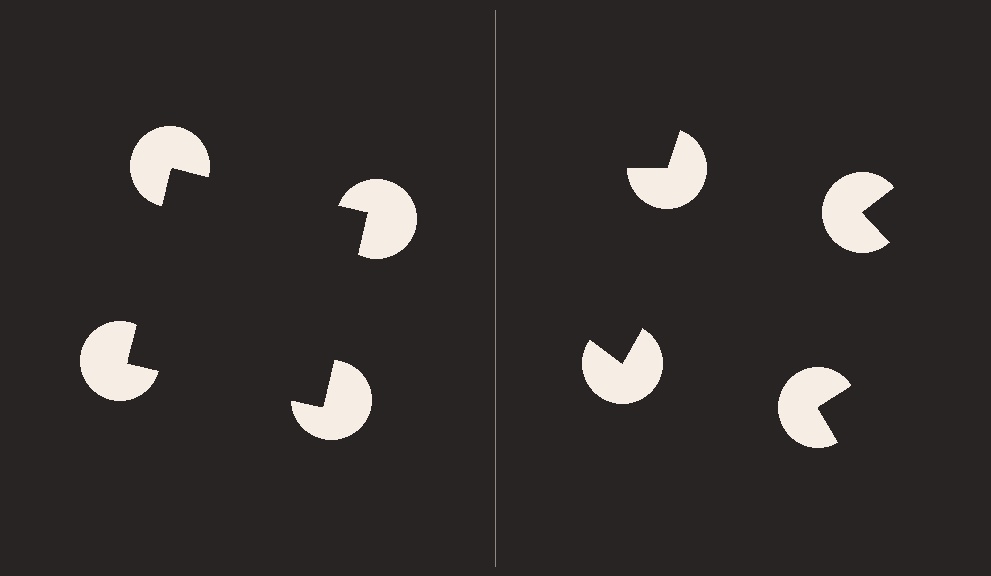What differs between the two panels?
The pac-man discs are positioned identically on both sides; only the wedge orientations differ. On the left they align to a square; on the right they are misaligned.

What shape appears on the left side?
An illusory square.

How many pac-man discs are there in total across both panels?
8 — 4 on each side.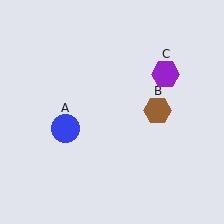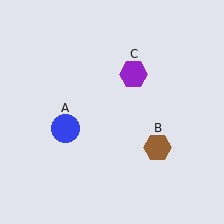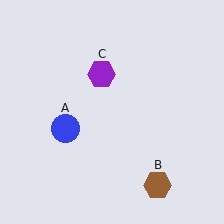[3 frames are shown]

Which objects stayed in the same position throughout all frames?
Blue circle (object A) remained stationary.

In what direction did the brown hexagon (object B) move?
The brown hexagon (object B) moved down.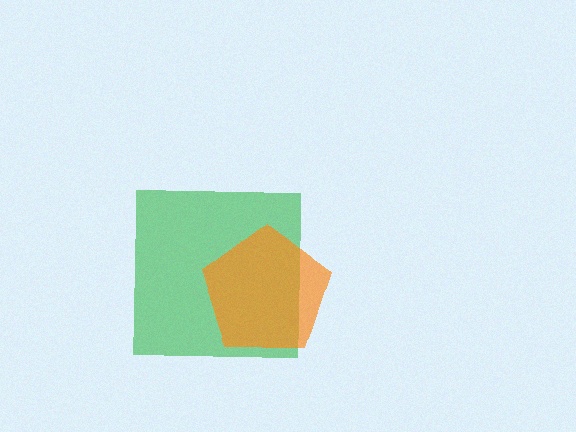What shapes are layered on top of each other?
The layered shapes are: a green square, an orange pentagon.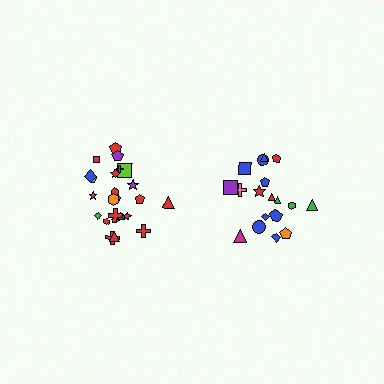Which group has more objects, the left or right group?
The left group.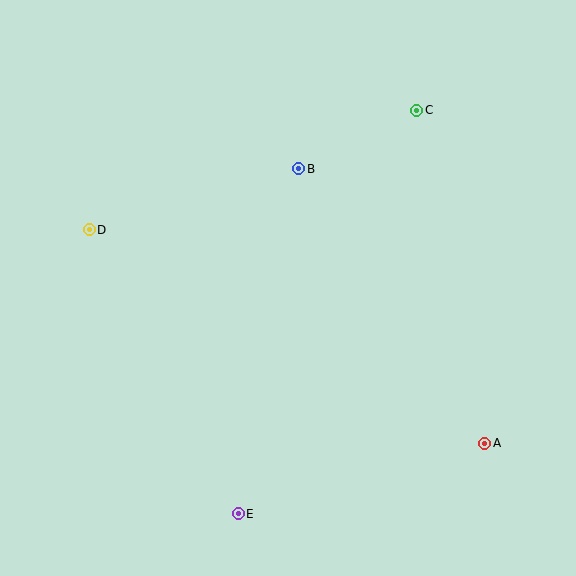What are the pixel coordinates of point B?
Point B is at (299, 169).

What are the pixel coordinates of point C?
Point C is at (417, 110).